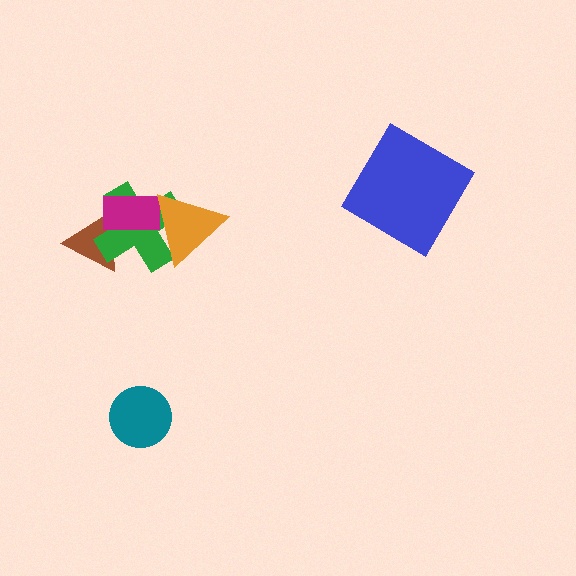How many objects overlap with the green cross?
3 objects overlap with the green cross.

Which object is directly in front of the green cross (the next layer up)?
The magenta rectangle is directly in front of the green cross.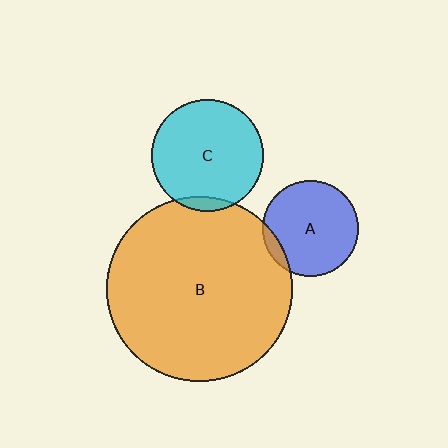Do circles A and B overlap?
Yes.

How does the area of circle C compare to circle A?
Approximately 1.4 times.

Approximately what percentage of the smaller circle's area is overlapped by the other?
Approximately 10%.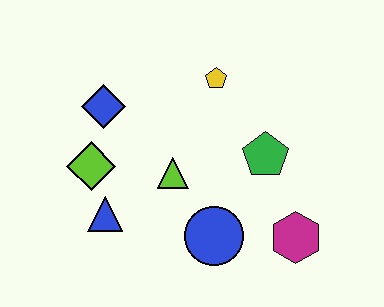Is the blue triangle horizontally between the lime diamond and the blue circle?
Yes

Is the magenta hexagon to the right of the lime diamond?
Yes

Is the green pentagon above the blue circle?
Yes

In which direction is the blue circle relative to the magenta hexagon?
The blue circle is to the left of the magenta hexagon.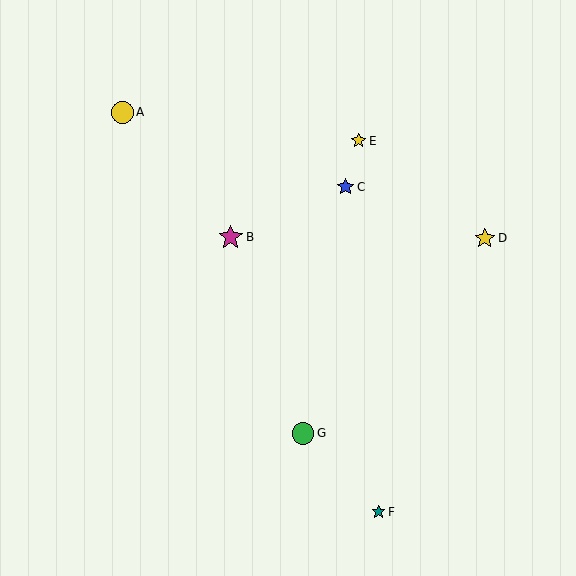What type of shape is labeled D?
Shape D is a yellow star.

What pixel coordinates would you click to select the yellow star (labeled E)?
Click at (358, 141) to select the yellow star E.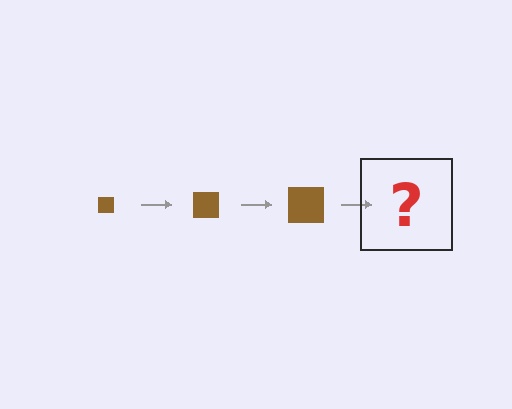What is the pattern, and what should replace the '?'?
The pattern is that the square gets progressively larger each step. The '?' should be a brown square, larger than the previous one.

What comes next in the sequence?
The next element should be a brown square, larger than the previous one.